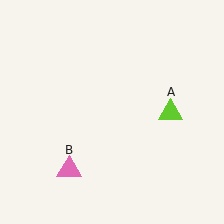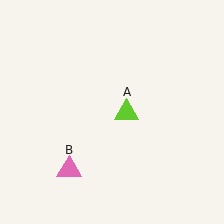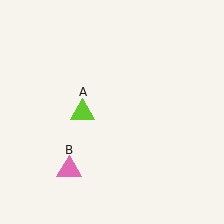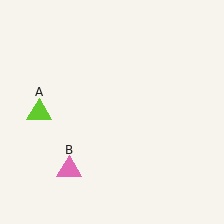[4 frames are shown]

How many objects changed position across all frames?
1 object changed position: lime triangle (object A).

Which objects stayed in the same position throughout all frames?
Pink triangle (object B) remained stationary.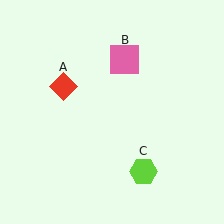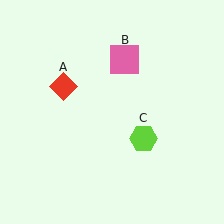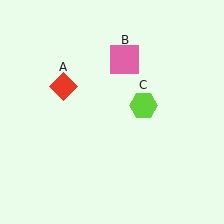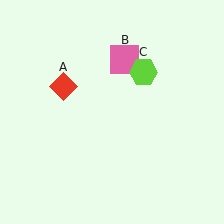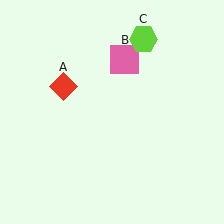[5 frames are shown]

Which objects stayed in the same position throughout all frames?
Red diamond (object A) and pink square (object B) remained stationary.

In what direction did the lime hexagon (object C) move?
The lime hexagon (object C) moved up.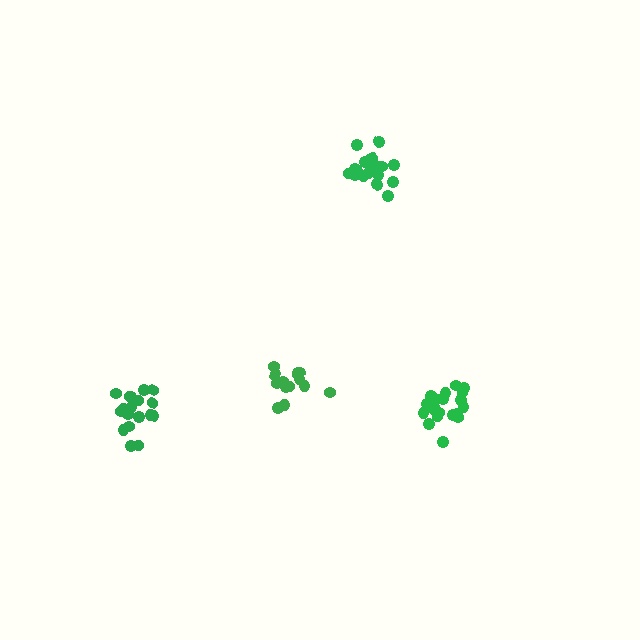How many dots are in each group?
Group 1: 18 dots, Group 2: 21 dots, Group 3: 19 dots, Group 4: 15 dots (73 total).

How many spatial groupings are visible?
There are 4 spatial groupings.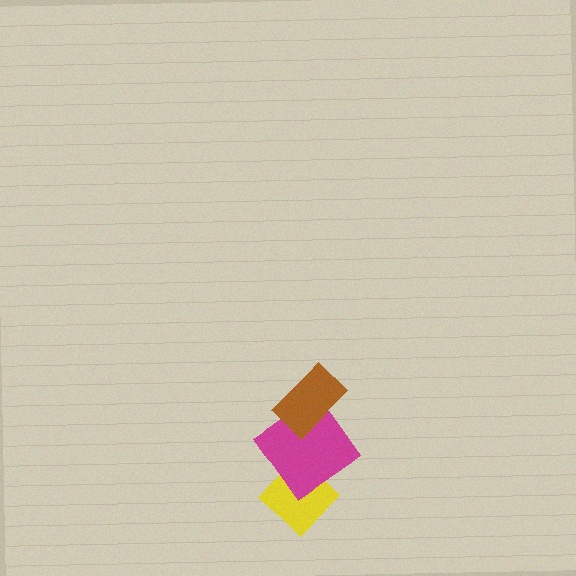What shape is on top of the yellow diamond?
The magenta diamond is on top of the yellow diamond.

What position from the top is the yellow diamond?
The yellow diamond is 3rd from the top.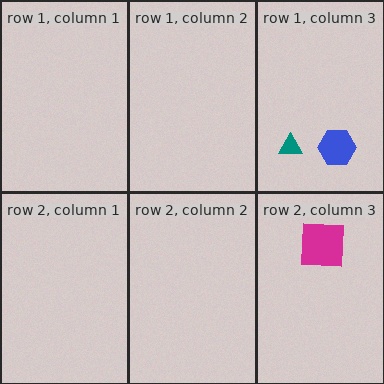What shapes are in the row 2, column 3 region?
The magenta square.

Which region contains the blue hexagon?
The row 1, column 3 region.